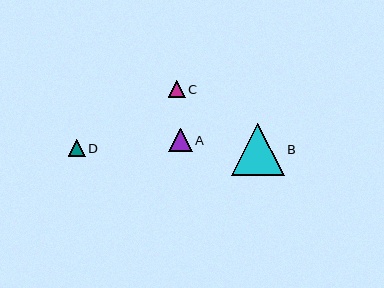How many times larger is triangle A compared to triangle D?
Triangle A is approximately 1.4 times the size of triangle D.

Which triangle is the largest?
Triangle B is the largest with a size of approximately 52 pixels.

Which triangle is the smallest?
Triangle D is the smallest with a size of approximately 17 pixels.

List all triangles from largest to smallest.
From largest to smallest: B, A, C, D.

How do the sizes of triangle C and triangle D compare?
Triangle C and triangle D are approximately the same size.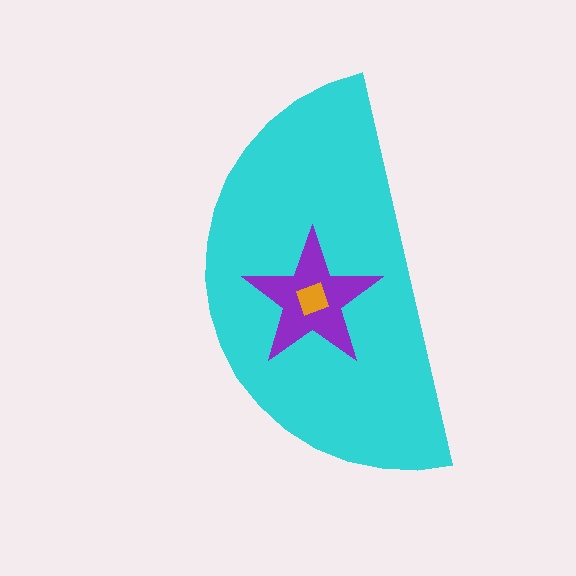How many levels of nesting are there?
3.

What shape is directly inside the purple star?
The orange square.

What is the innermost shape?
The orange square.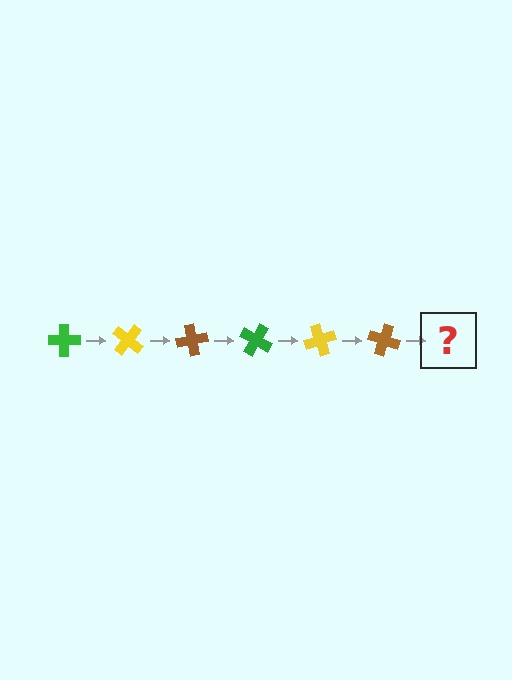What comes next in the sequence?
The next element should be a green cross, rotated 240 degrees from the start.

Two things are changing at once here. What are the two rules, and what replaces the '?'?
The two rules are that it rotates 40 degrees each step and the color cycles through green, yellow, and brown. The '?' should be a green cross, rotated 240 degrees from the start.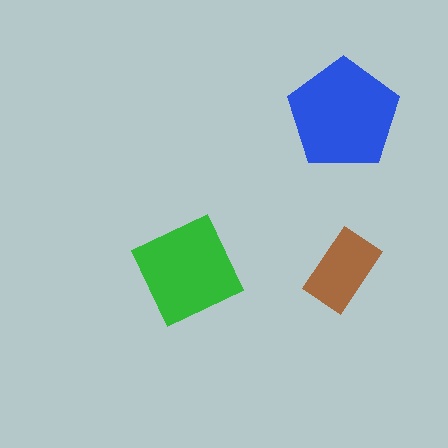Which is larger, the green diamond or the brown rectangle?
The green diamond.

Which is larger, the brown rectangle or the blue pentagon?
The blue pentagon.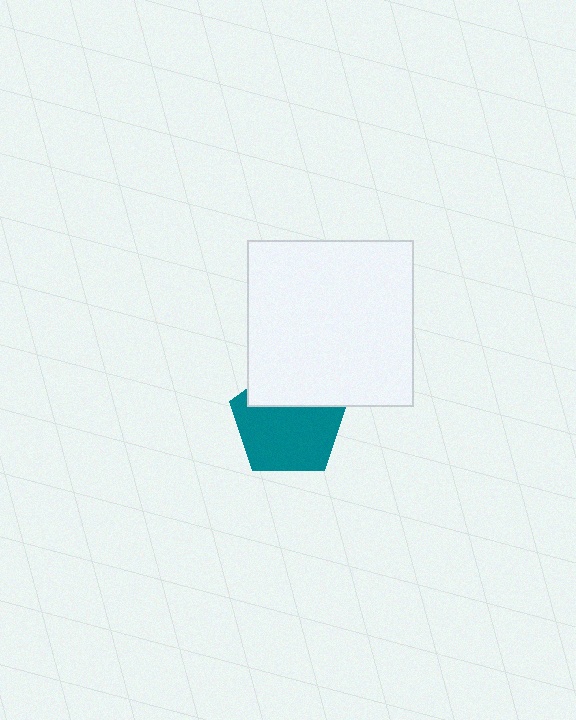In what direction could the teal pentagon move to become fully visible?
The teal pentagon could move down. That would shift it out from behind the white square entirely.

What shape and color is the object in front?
The object in front is a white square.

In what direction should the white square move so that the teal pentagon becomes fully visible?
The white square should move up. That is the shortest direction to clear the overlap and leave the teal pentagon fully visible.